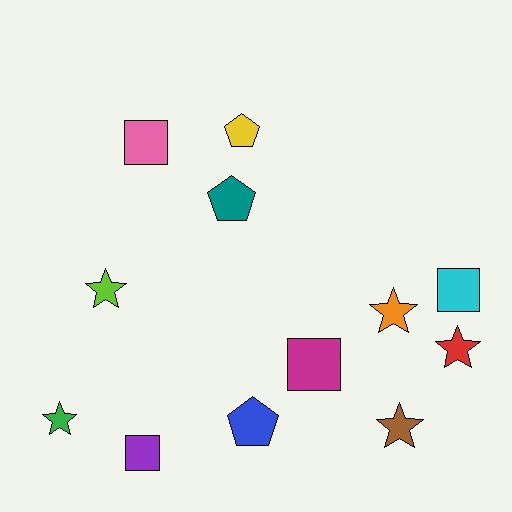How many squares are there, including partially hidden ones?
There are 4 squares.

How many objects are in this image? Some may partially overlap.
There are 12 objects.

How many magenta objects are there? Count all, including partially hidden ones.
There is 1 magenta object.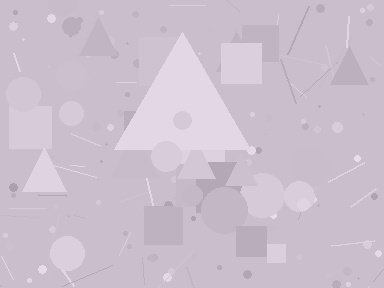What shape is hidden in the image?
A triangle is hidden in the image.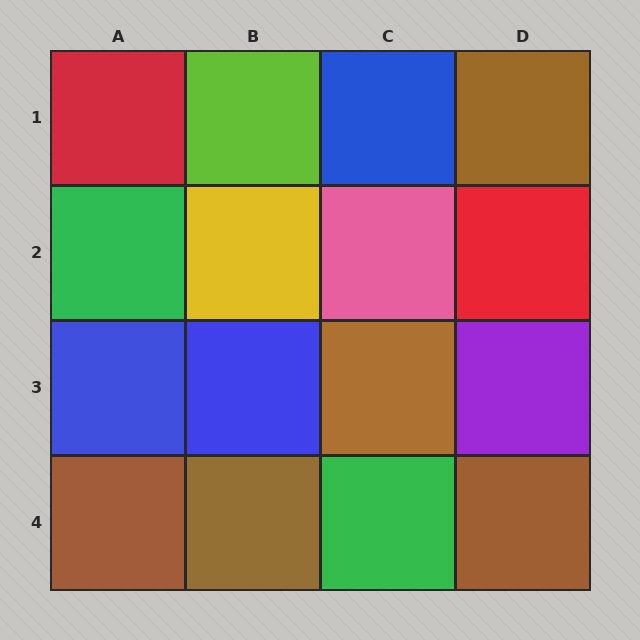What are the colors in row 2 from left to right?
Green, yellow, pink, red.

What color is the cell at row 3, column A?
Blue.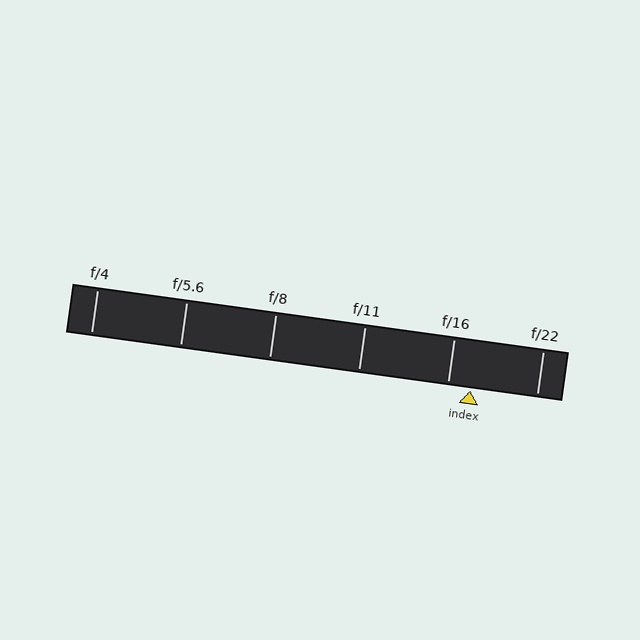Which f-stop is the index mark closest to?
The index mark is closest to f/16.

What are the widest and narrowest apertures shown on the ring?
The widest aperture shown is f/4 and the narrowest is f/22.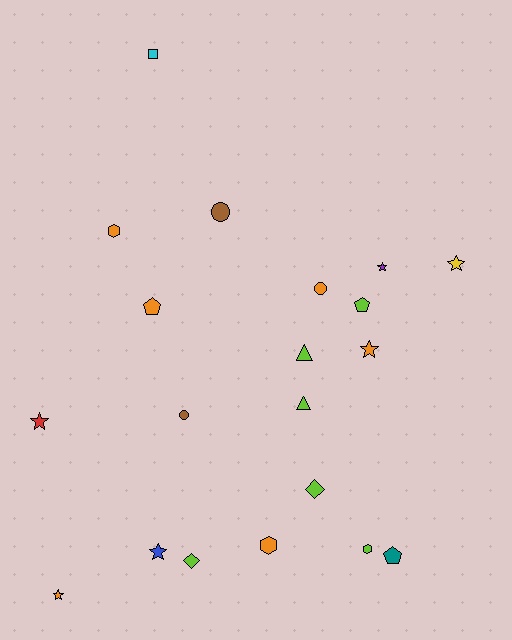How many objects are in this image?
There are 20 objects.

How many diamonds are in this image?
There are 2 diamonds.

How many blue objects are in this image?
There is 1 blue object.